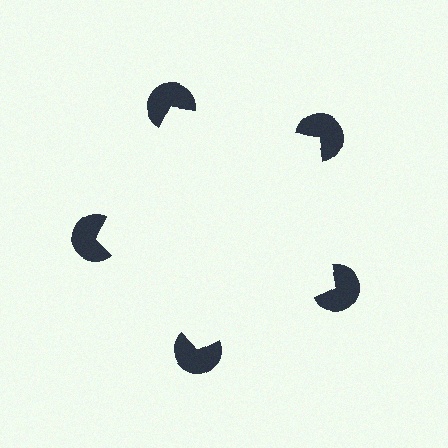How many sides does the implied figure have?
5 sides.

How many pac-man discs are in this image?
There are 5 — one at each vertex of the illusory pentagon.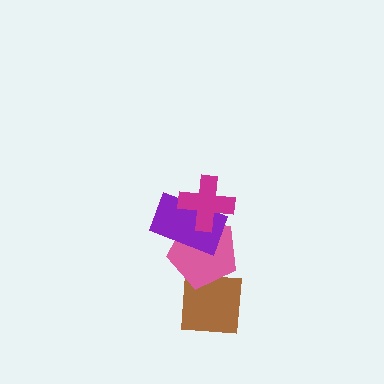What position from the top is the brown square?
The brown square is 4th from the top.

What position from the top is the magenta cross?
The magenta cross is 1st from the top.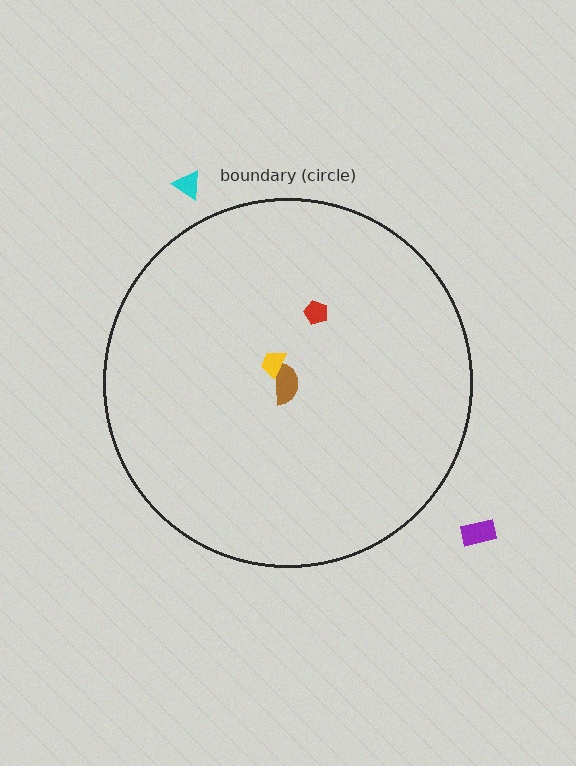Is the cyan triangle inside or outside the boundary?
Outside.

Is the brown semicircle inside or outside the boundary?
Inside.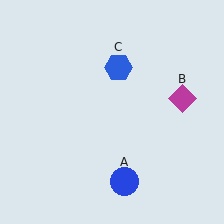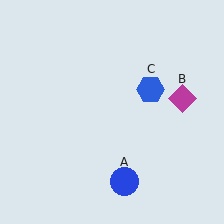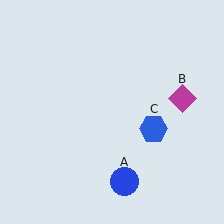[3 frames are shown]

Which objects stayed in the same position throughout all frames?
Blue circle (object A) and magenta diamond (object B) remained stationary.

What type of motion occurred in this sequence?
The blue hexagon (object C) rotated clockwise around the center of the scene.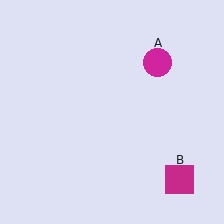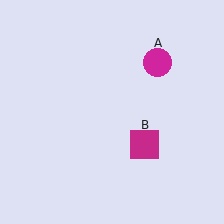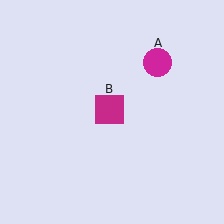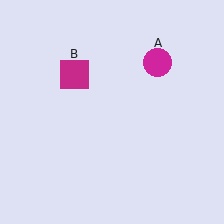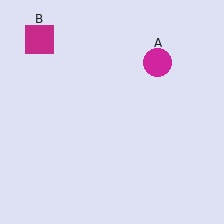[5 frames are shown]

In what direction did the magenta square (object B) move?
The magenta square (object B) moved up and to the left.